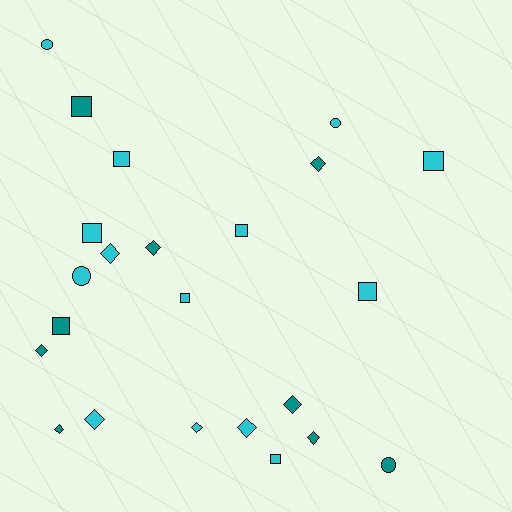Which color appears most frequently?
Cyan, with 14 objects.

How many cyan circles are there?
There are 3 cyan circles.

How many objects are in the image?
There are 23 objects.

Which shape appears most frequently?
Diamond, with 10 objects.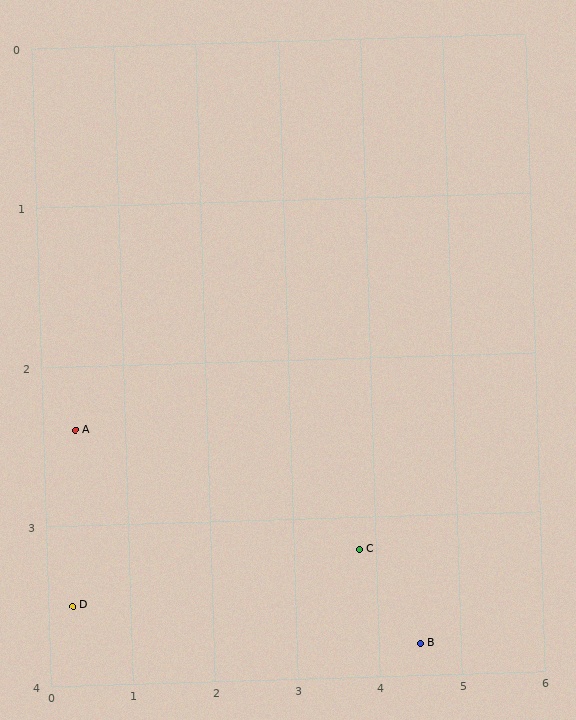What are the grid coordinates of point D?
Point D is at approximately (0.3, 3.5).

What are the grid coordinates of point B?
Point B is at approximately (4.5, 3.8).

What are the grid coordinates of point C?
Point C is at approximately (3.8, 3.2).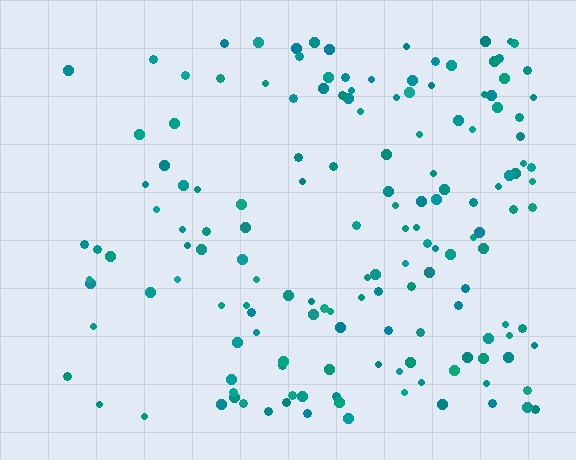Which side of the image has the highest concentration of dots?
The right.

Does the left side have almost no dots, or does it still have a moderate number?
Still a moderate number, just noticeably fewer than the right.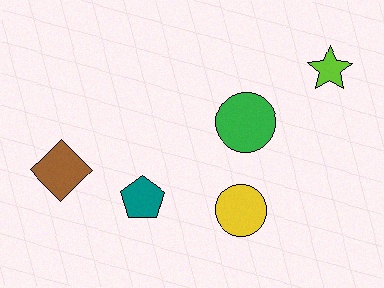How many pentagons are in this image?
There is 1 pentagon.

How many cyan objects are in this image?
There are no cyan objects.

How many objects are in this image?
There are 5 objects.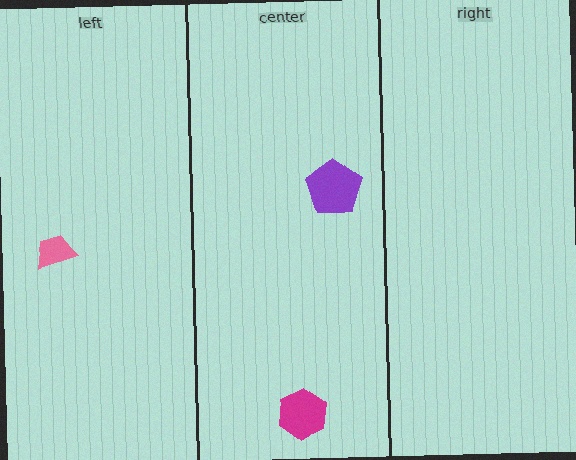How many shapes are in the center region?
2.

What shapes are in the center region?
The magenta hexagon, the purple pentagon.